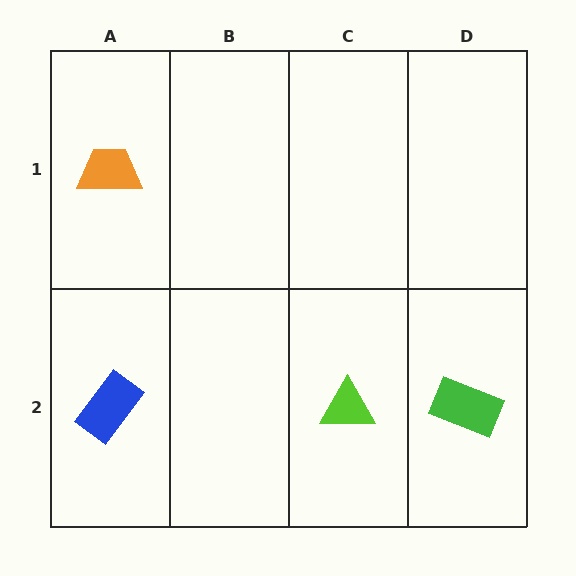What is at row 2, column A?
A blue rectangle.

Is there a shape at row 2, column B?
No, that cell is empty.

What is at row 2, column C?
A lime triangle.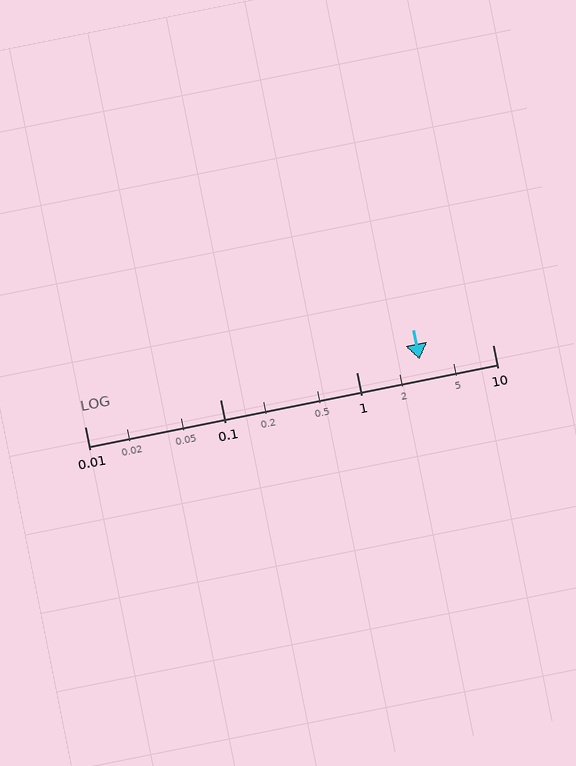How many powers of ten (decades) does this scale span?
The scale spans 3 decades, from 0.01 to 10.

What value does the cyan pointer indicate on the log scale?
The pointer indicates approximately 2.9.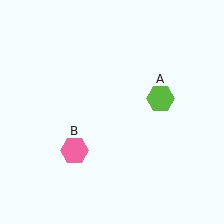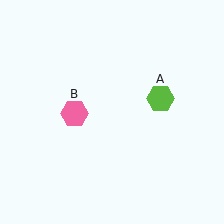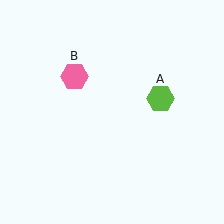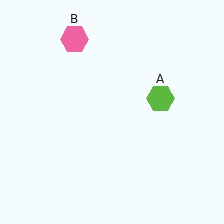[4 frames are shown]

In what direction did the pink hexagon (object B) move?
The pink hexagon (object B) moved up.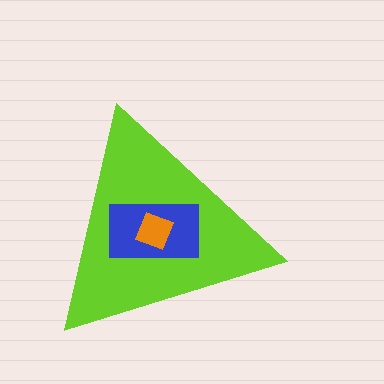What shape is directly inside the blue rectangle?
The orange square.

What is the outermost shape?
The lime triangle.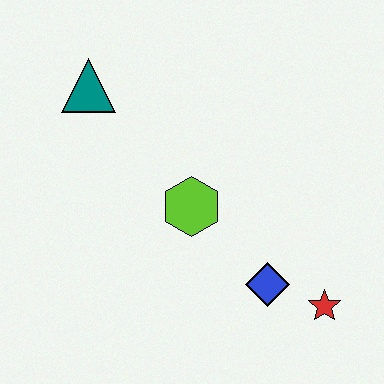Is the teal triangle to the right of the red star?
No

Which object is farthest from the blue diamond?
The teal triangle is farthest from the blue diamond.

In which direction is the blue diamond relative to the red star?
The blue diamond is to the left of the red star.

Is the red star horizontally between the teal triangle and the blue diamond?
No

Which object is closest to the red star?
The blue diamond is closest to the red star.